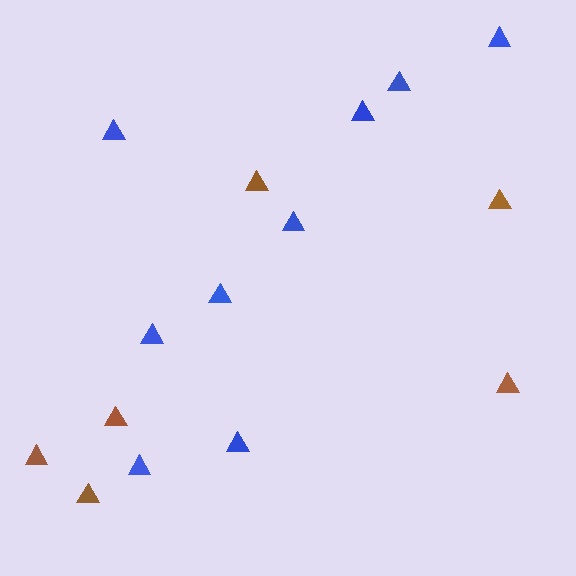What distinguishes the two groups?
There are 2 groups: one group of brown triangles (6) and one group of blue triangles (9).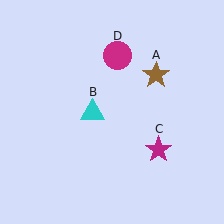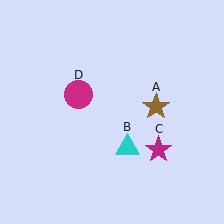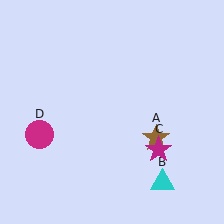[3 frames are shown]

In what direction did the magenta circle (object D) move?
The magenta circle (object D) moved down and to the left.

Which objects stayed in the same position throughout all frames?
Magenta star (object C) remained stationary.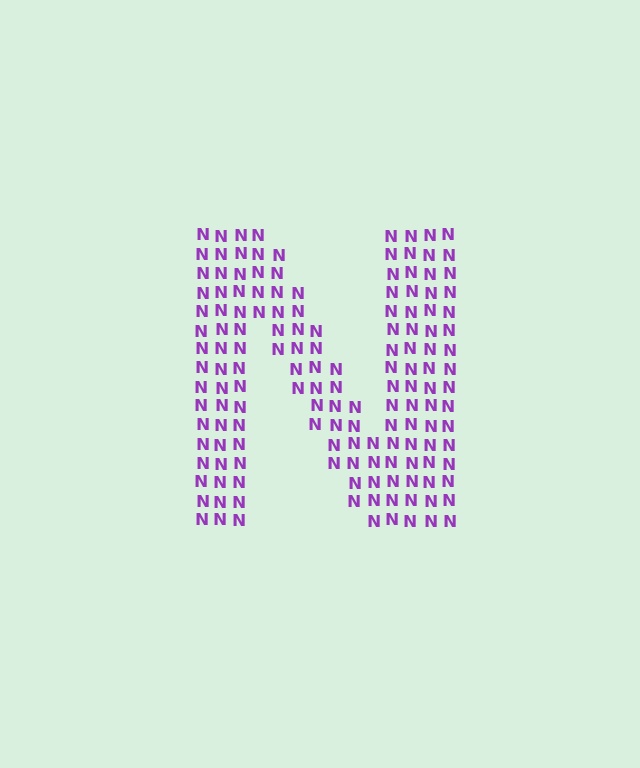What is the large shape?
The large shape is the letter N.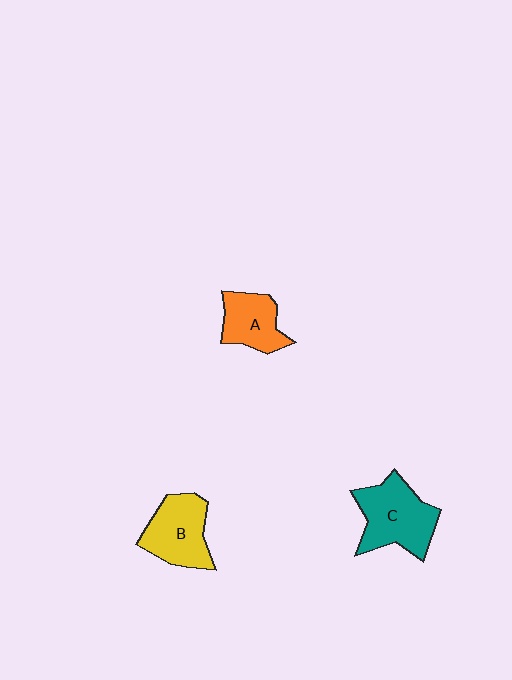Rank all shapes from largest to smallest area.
From largest to smallest: C (teal), B (yellow), A (orange).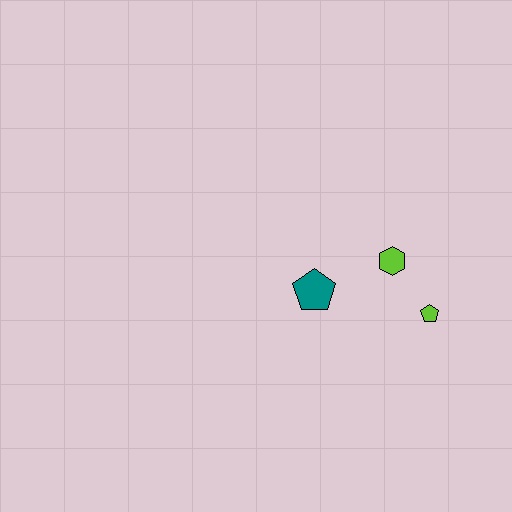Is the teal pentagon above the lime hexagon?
No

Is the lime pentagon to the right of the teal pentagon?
Yes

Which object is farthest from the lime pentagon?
The teal pentagon is farthest from the lime pentagon.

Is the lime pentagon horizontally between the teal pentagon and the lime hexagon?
No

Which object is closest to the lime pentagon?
The lime hexagon is closest to the lime pentagon.